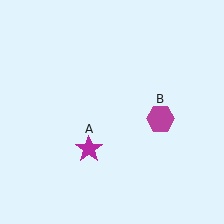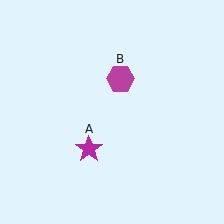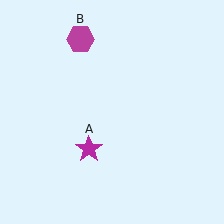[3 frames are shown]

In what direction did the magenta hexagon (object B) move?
The magenta hexagon (object B) moved up and to the left.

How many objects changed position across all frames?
1 object changed position: magenta hexagon (object B).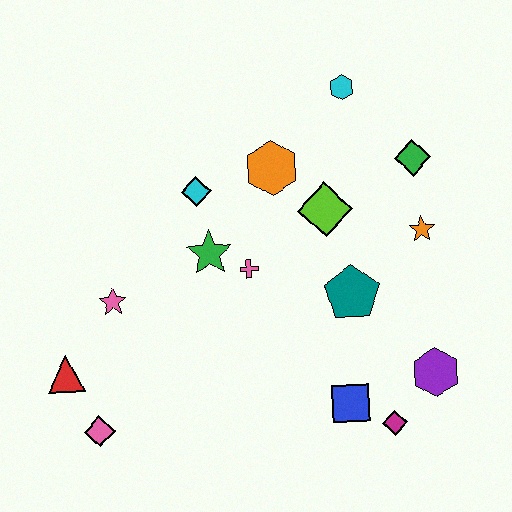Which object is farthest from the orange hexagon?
The pink diamond is farthest from the orange hexagon.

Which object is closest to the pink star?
The red triangle is closest to the pink star.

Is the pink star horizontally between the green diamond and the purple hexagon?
No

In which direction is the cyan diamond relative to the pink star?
The cyan diamond is above the pink star.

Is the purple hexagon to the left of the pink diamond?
No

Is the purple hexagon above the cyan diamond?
No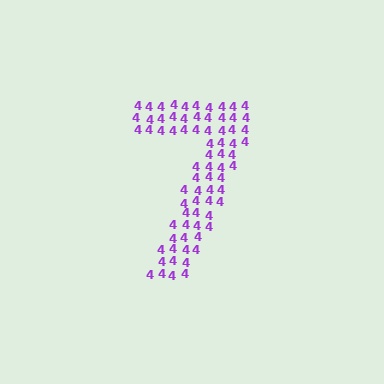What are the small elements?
The small elements are digit 4's.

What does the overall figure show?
The overall figure shows the digit 7.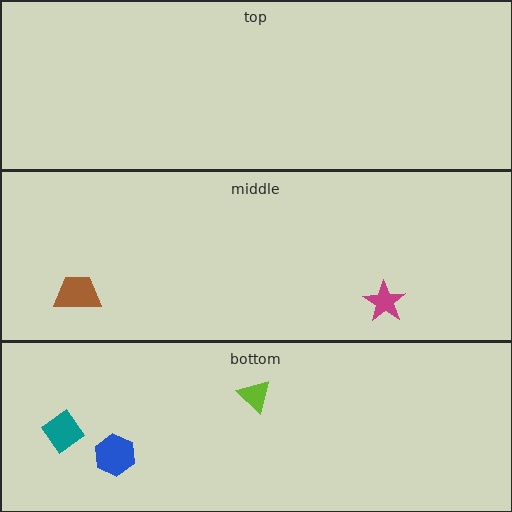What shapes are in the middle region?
The brown trapezoid, the magenta star.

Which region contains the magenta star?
The middle region.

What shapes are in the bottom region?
The teal diamond, the blue hexagon, the lime triangle.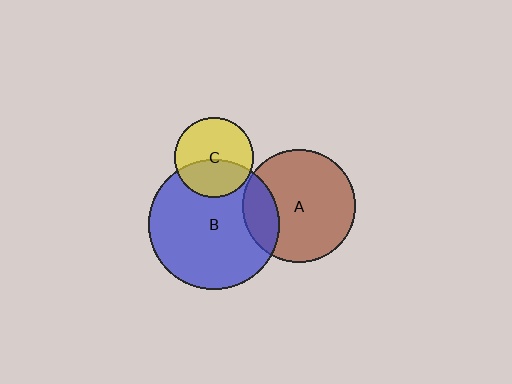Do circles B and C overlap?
Yes.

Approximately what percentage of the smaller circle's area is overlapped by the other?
Approximately 40%.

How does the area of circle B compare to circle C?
Approximately 2.7 times.